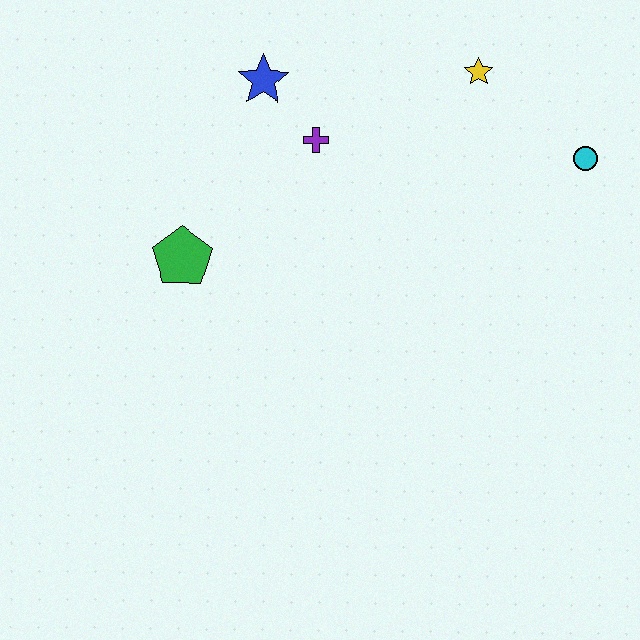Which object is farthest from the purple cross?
The cyan circle is farthest from the purple cross.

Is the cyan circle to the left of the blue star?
No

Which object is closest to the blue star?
The purple cross is closest to the blue star.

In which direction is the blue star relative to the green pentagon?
The blue star is above the green pentagon.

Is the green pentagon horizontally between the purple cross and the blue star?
No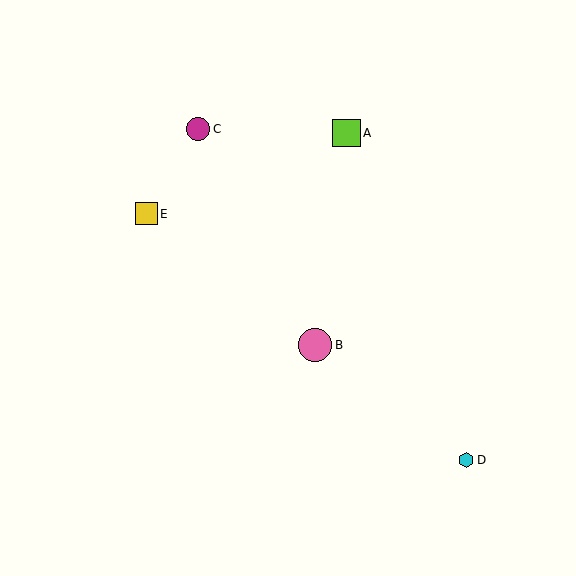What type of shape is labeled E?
Shape E is a yellow square.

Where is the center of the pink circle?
The center of the pink circle is at (315, 345).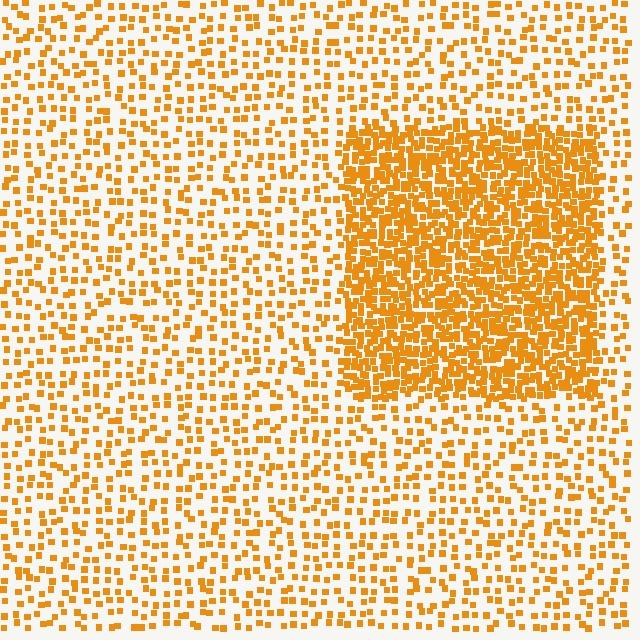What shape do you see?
I see a rectangle.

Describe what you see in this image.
The image contains small orange elements arranged at two different densities. A rectangle-shaped region is visible where the elements are more densely packed than the surrounding area.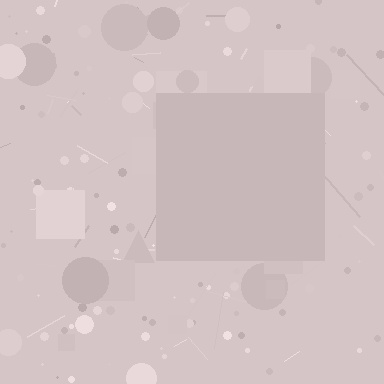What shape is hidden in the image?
A square is hidden in the image.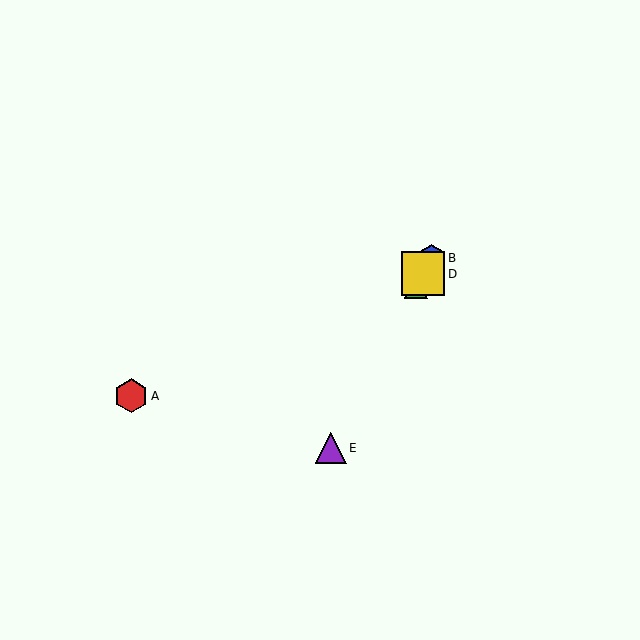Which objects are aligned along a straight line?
Objects B, C, D, E are aligned along a straight line.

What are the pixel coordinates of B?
Object B is at (431, 258).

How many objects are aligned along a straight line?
4 objects (B, C, D, E) are aligned along a straight line.